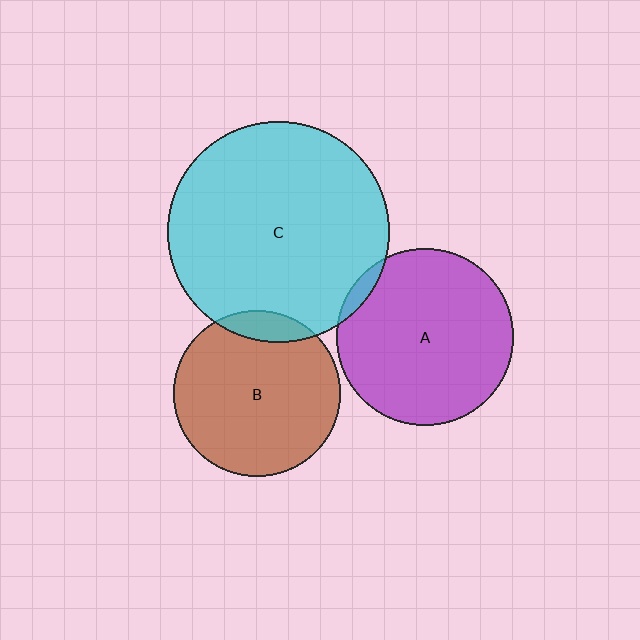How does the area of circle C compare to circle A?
Approximately 1.6 times.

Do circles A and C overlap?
Yes.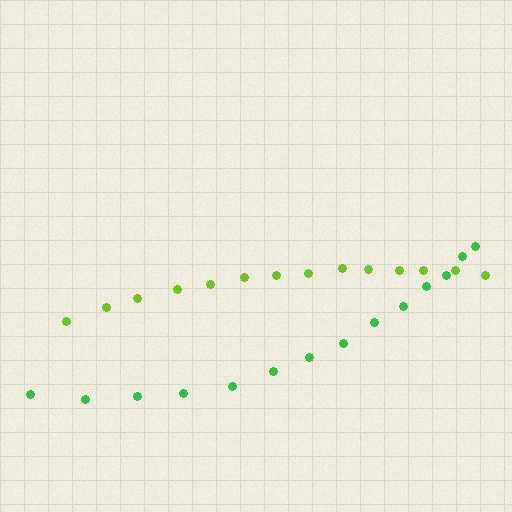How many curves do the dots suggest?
There are 2 distinct paths.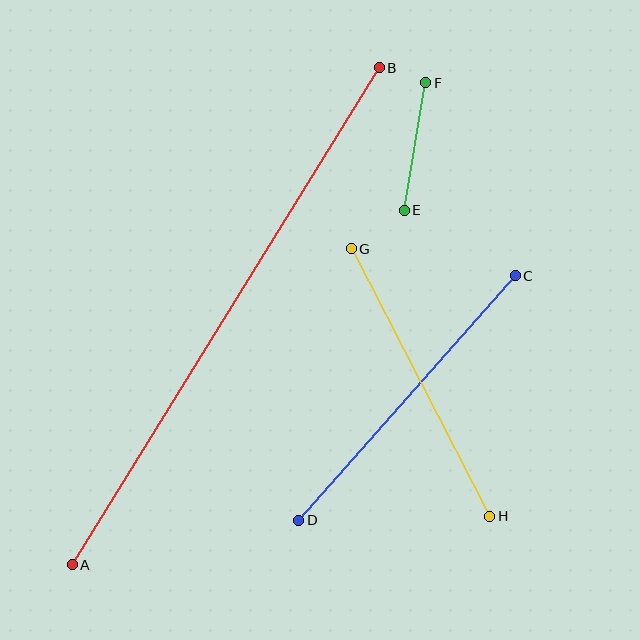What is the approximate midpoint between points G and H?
The midpoint is at approximately (421, 383) pixels.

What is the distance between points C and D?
The distance is approximately 327 pixels.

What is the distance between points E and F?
The distance is approximately 129 pixels.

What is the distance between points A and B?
The distance is approximately 584 pixels.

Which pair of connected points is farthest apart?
Points A and B are farthest apart.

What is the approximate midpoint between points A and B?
The midpoint is at approximately (226, 316) pixels.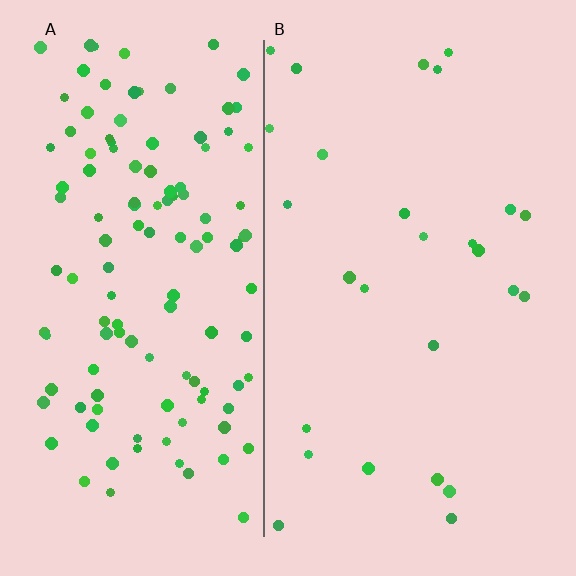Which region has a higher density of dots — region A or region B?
A (the left).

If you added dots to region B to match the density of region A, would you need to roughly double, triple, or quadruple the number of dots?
Approximately quadruple.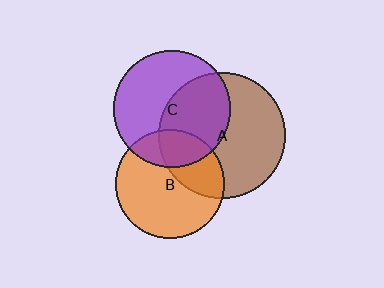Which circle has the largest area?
Circle A (brown).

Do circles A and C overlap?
Yes.